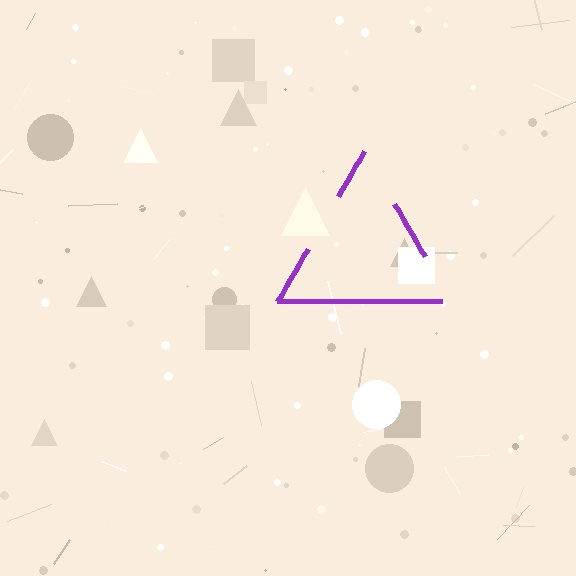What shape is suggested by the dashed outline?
The dashed outline suggests a triangle.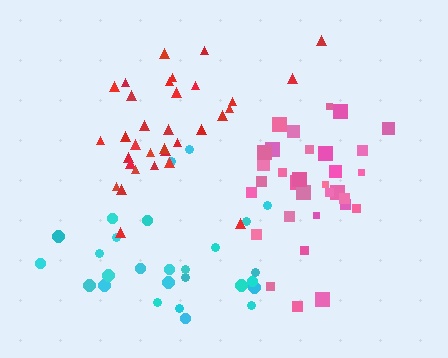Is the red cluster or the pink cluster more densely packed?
Pink.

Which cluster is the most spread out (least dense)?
Cyan.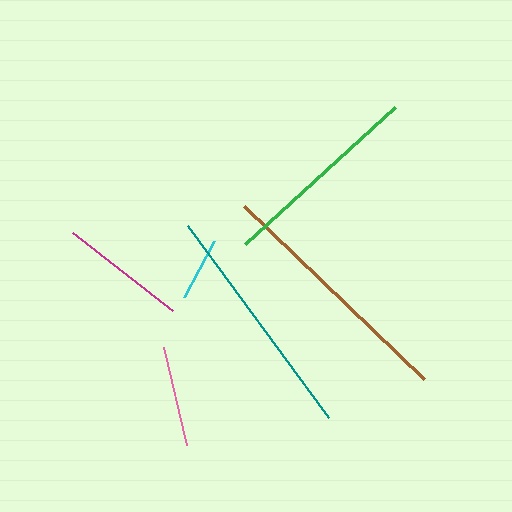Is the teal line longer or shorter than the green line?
The teal line is longer than the green line.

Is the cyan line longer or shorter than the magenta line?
The magenta line is longer than the cyan line.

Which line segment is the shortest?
The cyan line is the shortest at approximately 63 pixels.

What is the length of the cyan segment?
The cyan segment is approximately 63 pixels long.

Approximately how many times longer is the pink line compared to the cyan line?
The pink line is approximately 1.6 times the length of the cyan line.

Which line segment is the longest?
The brown line is the longest at approximately 249 pixels.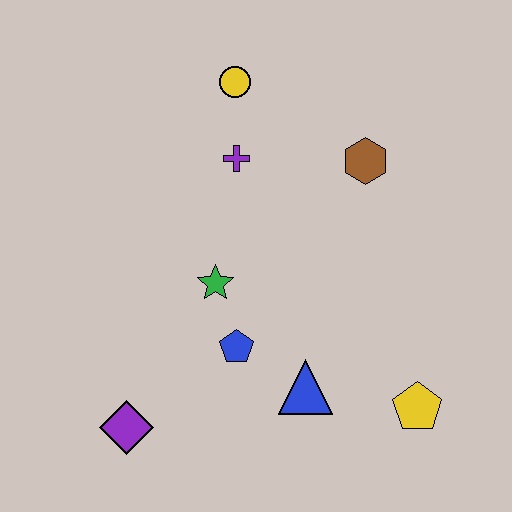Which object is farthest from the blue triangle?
The yellow circle is farthest from the blue triangle.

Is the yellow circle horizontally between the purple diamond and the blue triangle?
Yes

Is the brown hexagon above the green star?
Yes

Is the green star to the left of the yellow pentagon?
Yes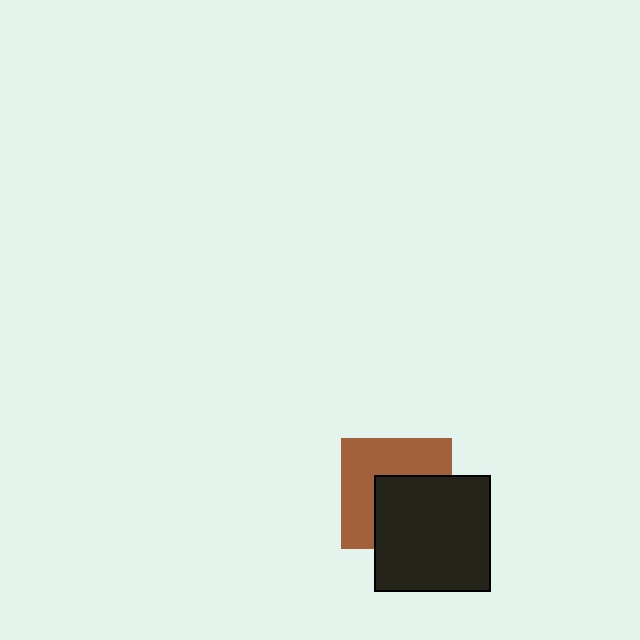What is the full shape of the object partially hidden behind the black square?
The partially hidden object is a brown square.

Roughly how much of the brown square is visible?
About half of it is visible (roughly 53%).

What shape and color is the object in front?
The object in front is a black square.